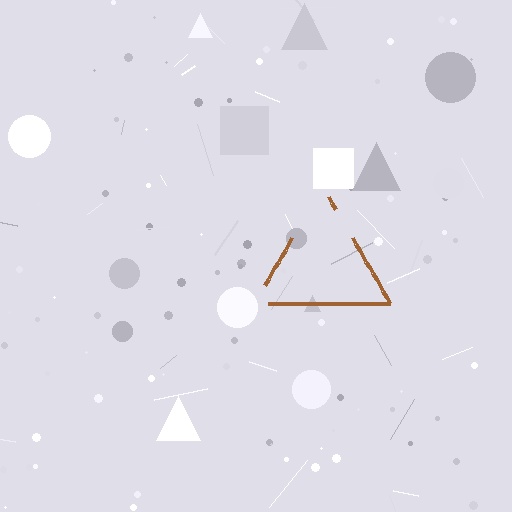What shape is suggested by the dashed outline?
The dashed outline suggests a triangle.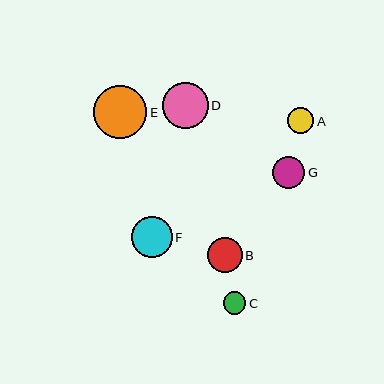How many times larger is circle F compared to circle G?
Circle F is approximately 1.3 times the size of circle G.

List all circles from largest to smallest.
From largest to smallest: E, D, F, B, G, A, C.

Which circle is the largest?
Circle E is the largest with a size of approximately 53 pixels.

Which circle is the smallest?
Circle C is the smallest with a size of approximately 22 pixels.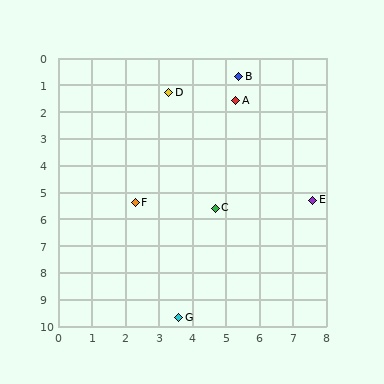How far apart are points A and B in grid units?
Points A and B are about 0.9 grid units apart.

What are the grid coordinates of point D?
Point D is at approximately (3.3, 1.3).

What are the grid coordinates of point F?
Point F is at approximately (2.3, 5.4).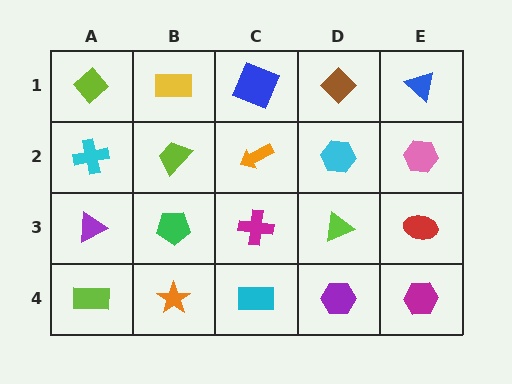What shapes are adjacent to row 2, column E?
A blue triangle (row 1, column E), a red ellipse (row 3, column E), a cyan hexagon (row 2, column D).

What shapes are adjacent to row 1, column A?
A cyan cross (row 2, column A), a yellow rectangle (row 1, column B).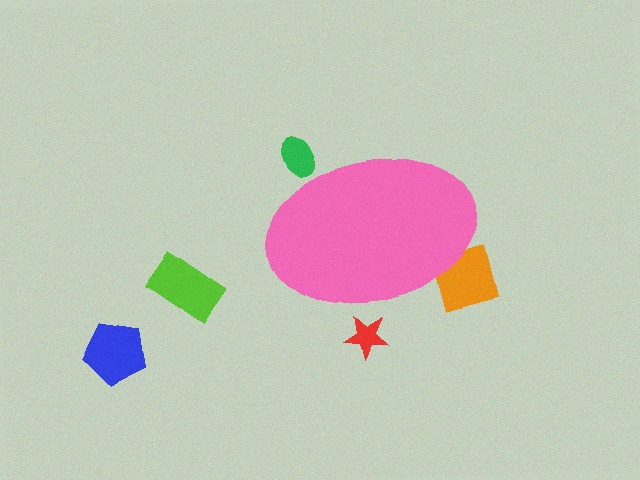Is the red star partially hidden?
Yes, the red star is partially hidden behind the pink ellipse.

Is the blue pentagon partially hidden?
No, the blue pentagon is fully visible.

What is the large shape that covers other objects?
A pink ellipse.